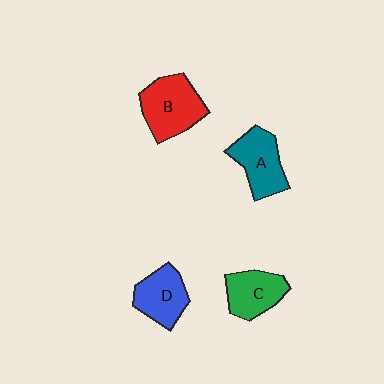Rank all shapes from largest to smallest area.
From largest to smallest: B (red), A (teal), D (blue), C (green).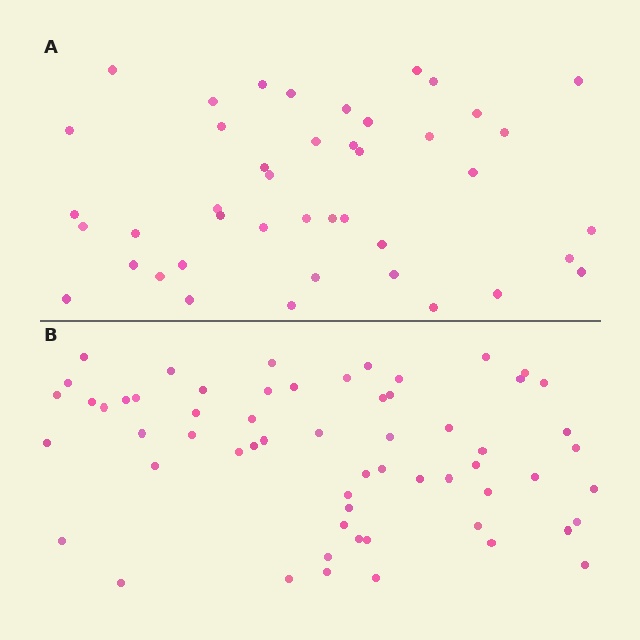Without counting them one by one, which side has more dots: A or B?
Region B (the bottom region) has more dots.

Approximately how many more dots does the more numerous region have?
Region B has approximately 15 more dots than region A.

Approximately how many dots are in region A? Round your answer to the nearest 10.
About 40 dots. (The exact count is 43, which rounds to 40.)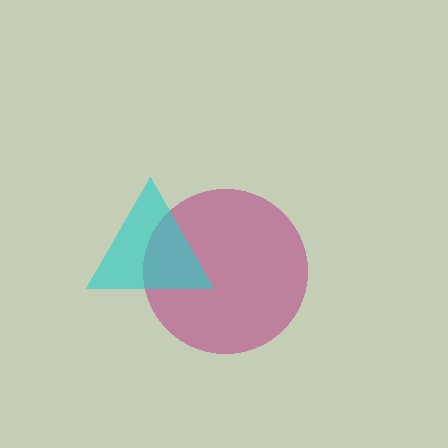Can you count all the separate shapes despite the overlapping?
Yes, there are 2 separate shapes.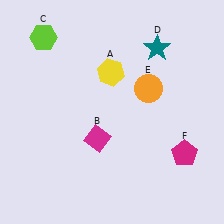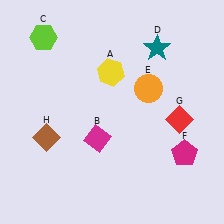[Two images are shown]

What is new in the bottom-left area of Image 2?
A brown diamond (H) was added in the bottom-left area of Image 2.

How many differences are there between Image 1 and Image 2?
There are 2 differences between the two images.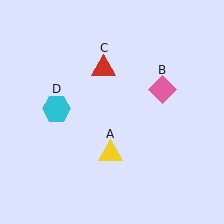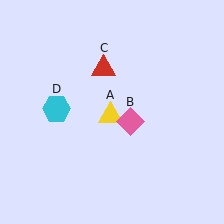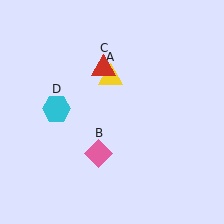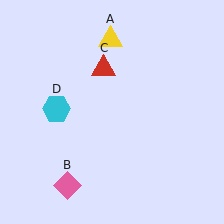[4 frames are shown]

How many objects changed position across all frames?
2 objects changed position: yellow triangle (object A), pink diamond (object B).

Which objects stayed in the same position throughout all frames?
Red triangle (object C) and cyan hexagon (object D) remained stationary.